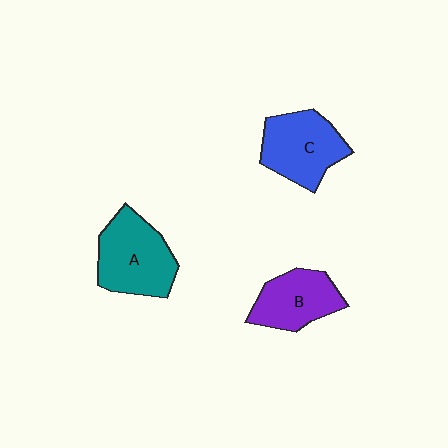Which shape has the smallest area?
Shape B (purple).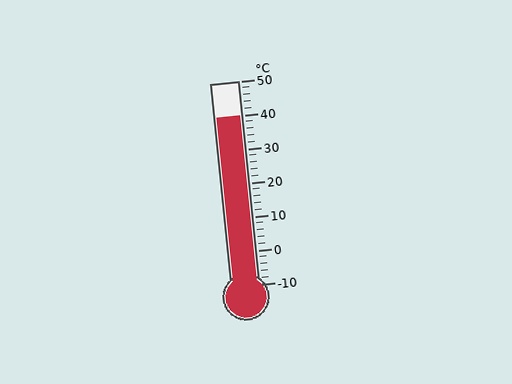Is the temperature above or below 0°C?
The temperature is above 0°C.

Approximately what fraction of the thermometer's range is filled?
The thermometer is filled to approximately 85% of its range.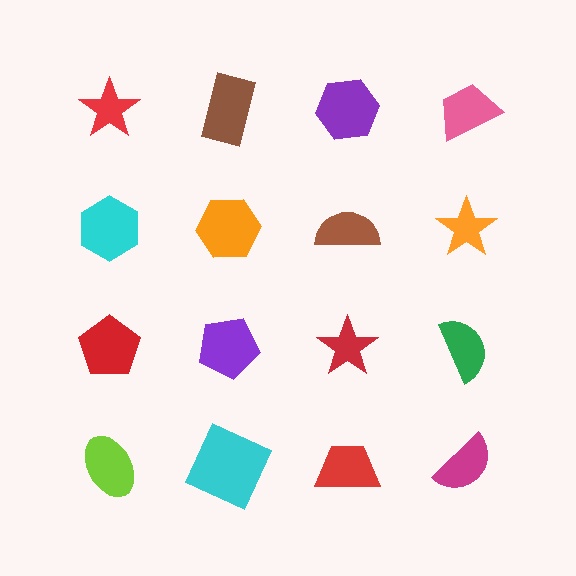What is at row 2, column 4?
An orange star.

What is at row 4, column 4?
A magenta semicircle.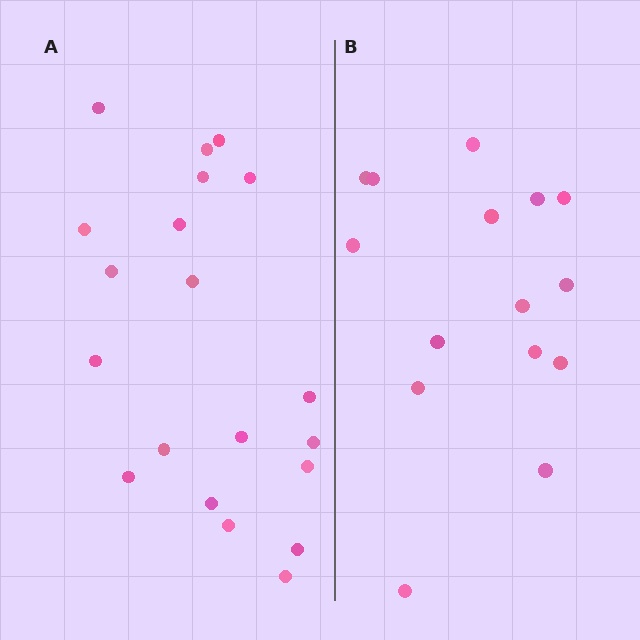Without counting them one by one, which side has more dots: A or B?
Region A (the left region) has more dots.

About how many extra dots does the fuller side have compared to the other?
Region A has about 5 more dots than region B.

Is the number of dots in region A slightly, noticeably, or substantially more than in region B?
Region A has noticeably more, but not dramatically so. The ratio is roughly 1.3 to 1.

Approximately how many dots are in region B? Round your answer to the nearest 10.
About 20 dots. (The exact count is 15, which rounds to 20.)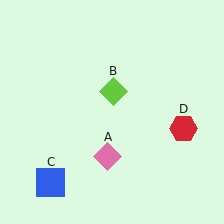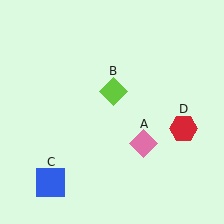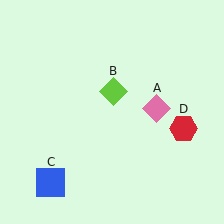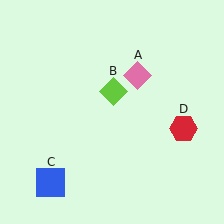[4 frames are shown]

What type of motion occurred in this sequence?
The pink diamond (object A) rotated counterclockwise around the center of the scene.